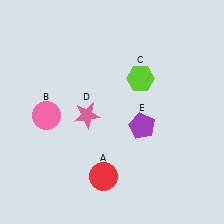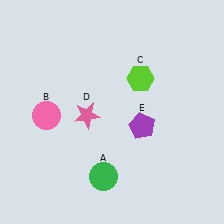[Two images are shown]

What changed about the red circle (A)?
In Image 1, A is red. In Image 2, it changed to green.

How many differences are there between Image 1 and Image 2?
There is 1 difference between the two images.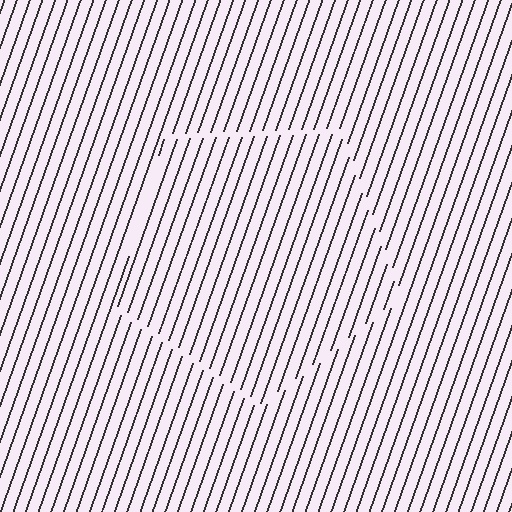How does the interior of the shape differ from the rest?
The interior of the shape contains the same grating, shifted by half a period — the contour is defined by the phase discontinuity where line-ends from the inner and outer gratings abut.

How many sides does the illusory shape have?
5 sides — the line-ends trace a pentagon.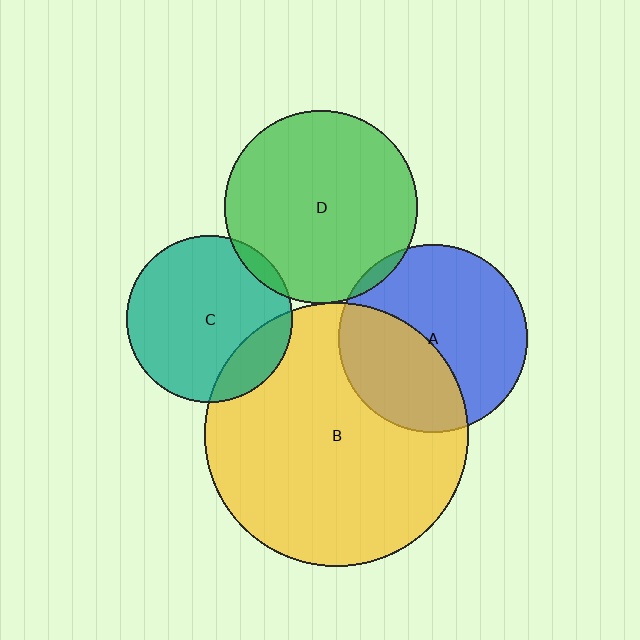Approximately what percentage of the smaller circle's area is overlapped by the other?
Approximately 5%.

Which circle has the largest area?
Circle B (yellow).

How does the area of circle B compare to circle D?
Approximately 1.9 times.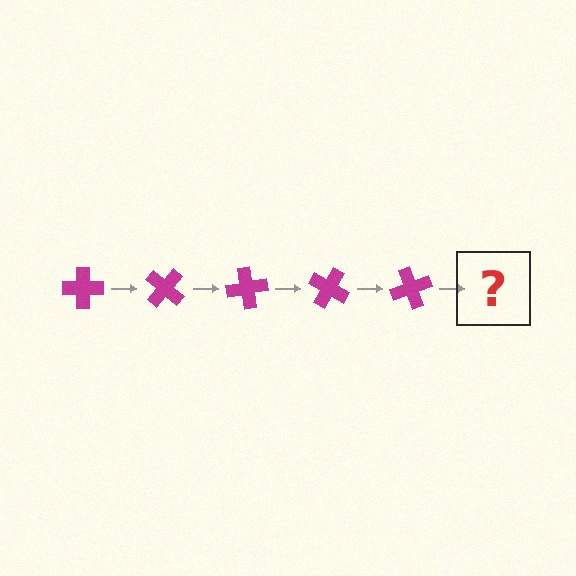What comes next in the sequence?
The next element should be a magenta cross rotated 200 degrees.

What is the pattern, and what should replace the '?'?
The pattern is that the cross rotates 40 degrees each step. The '?' should be a magenta cross rotated 200 degrees.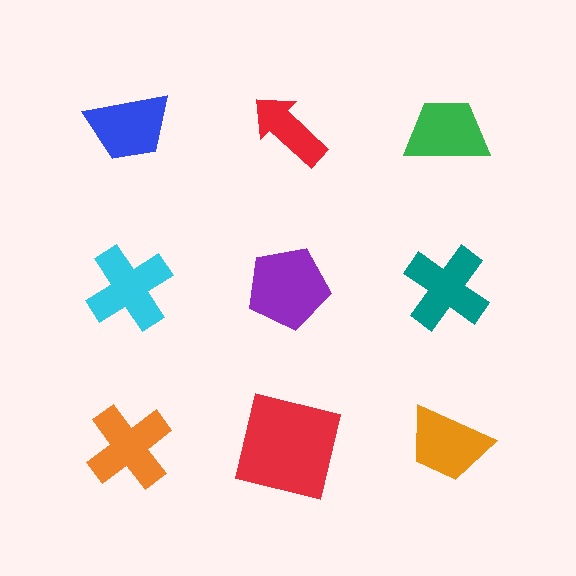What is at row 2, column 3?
A teal cross.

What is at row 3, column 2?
A red square.